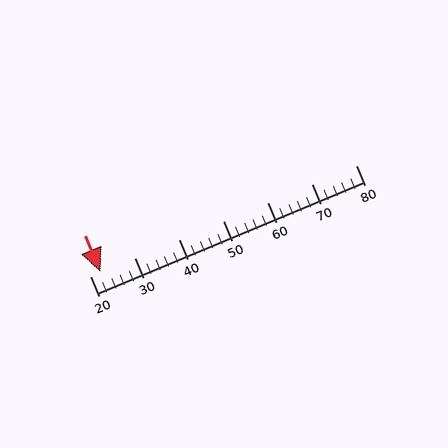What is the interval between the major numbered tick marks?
The major tick marks are spaced 10 units apart.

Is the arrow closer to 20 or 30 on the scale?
The arrow is closer to 20.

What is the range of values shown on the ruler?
The ruler shows values from 20 to 80.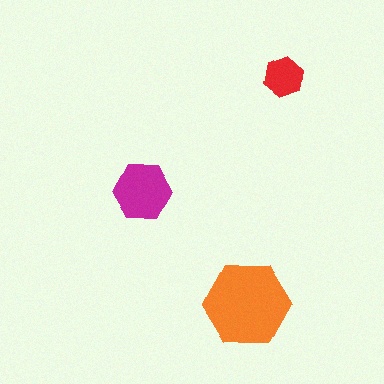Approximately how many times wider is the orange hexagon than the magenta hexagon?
About 1.5 times wider.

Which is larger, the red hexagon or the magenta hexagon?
The magenta one.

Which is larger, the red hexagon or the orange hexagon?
The orange one.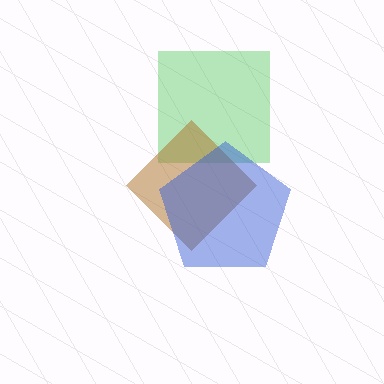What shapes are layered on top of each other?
The layered shapes are: a green square, a brown diamond, a blue pentagon.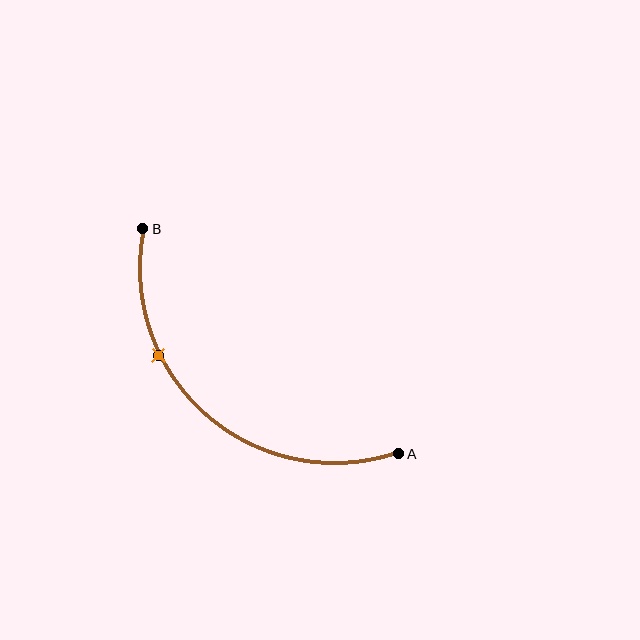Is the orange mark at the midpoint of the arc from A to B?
No. The orange mark lies on the arc but is closer to endpoint B. The arc midpoint would be at the point on the curve equidistant along the arc from both A and B.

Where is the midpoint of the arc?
The arc midpoint is the point on the curve farthest from the straight line joining A and B. It sits below and to the left of that line.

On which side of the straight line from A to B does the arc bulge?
The arc bulges below and to the left of the straight line connecting A and B.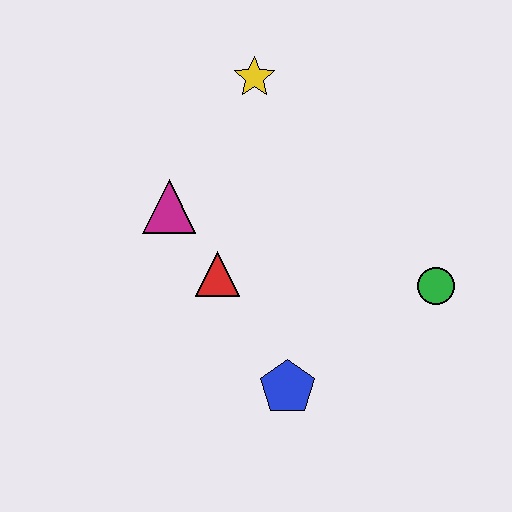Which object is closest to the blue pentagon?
The red triangle is closest to the blue pentagon.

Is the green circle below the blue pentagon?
No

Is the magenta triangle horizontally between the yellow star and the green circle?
No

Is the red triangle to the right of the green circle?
No